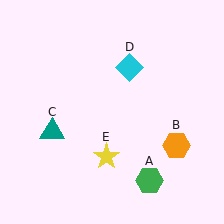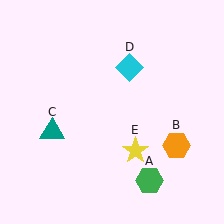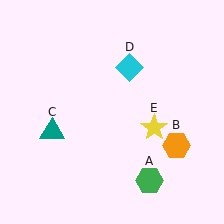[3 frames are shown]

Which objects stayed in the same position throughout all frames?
Green hexagon (object A) and orange hexagon (object B) and teal triangle (object C) and cyan diamond (object D) remained stationary.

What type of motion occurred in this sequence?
The yellow star (object E) rotated counterclockwise around the center of the scene.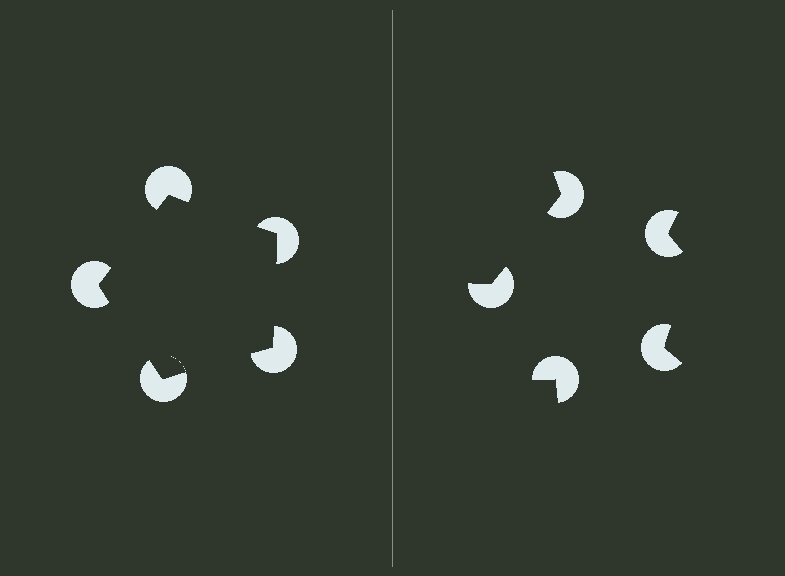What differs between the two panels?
The pac-man discs are positioned identically on both sides; only the wedge orientations differ. On the left they align to a pentagon; on the right they are misaligned.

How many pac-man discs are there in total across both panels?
10 — 5 on each side.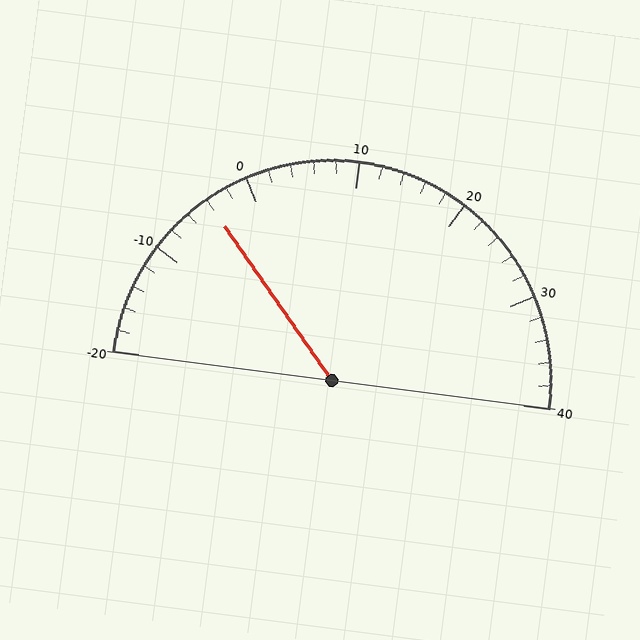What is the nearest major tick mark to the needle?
The nearest major tick mark is 0.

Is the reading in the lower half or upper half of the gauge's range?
The reading is in the lower half of the range (-20 to 40).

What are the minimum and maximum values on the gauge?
The gauge ranges from -20 to 40.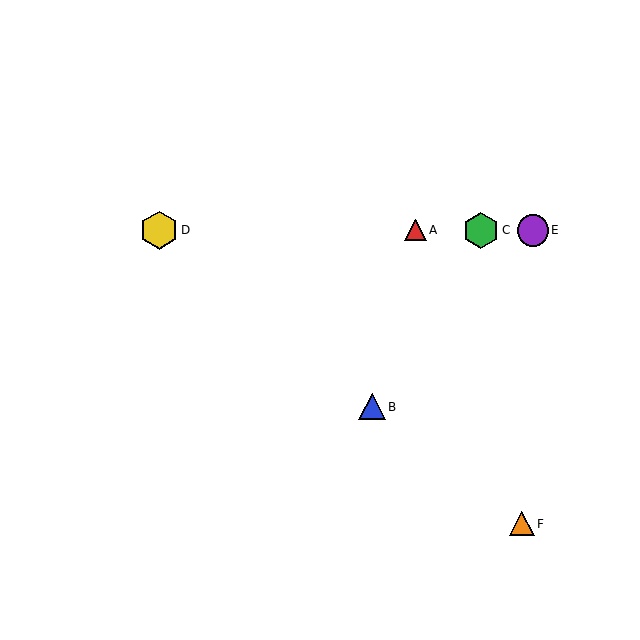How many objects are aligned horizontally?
4 objects (A, C, D, E) are aligned horizontally.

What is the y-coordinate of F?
Object F is at y≈524.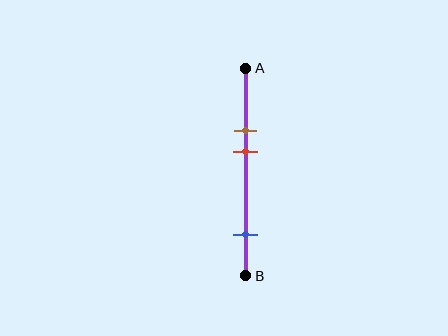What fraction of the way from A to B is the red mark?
The red mark is approximately 40% (0.4) of the way from A to B.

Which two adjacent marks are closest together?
The brown and red marks are the closest adjacent pair.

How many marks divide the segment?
There are 3 marks dividing the segment.